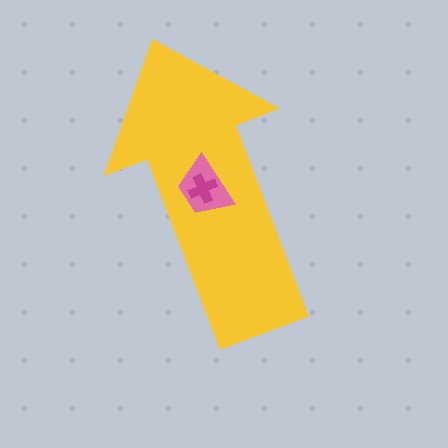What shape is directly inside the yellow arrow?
The pink trapezoid.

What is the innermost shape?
The magenta cross.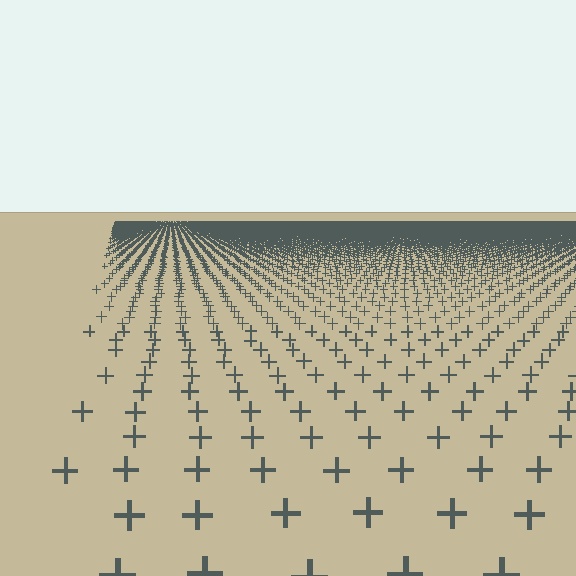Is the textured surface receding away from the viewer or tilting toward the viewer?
The surface is receding away from the viewer. Texture elements get smaller and denser toward the top.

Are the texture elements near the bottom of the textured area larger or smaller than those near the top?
Larger. Near the bottom, elements are closer to the viewer and appear at a bigger on-screen size.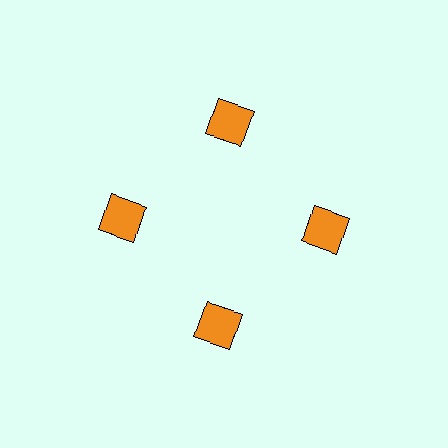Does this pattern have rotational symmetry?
Yes, this pattern has 4-fold rotational symmetry. It looks the same after rotating 90 degrees around the center.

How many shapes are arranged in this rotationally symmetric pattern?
There are 4 shapes, arranged in 4 groups of 1.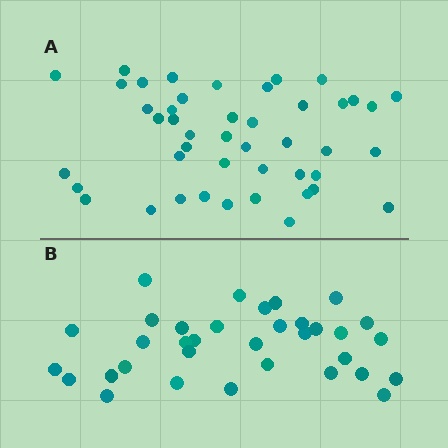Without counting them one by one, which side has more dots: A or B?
Region A (the top region) has more dots.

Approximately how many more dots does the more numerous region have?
Region A has roughly 12 or so more dots than region B.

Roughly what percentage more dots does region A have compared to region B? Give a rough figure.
About 30% more.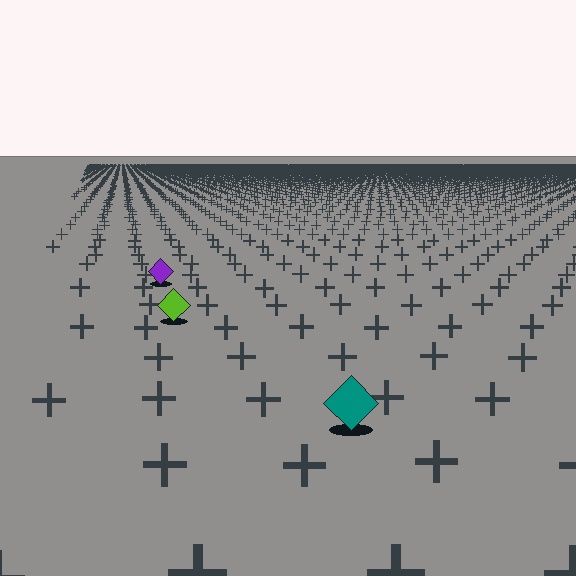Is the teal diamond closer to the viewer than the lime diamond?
Yes. The teal diamond is closer — you can tell from the texture gradient: the ground texture is coarser near it.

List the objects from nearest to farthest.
From nearest to farthest: the teal diamond, the lime diamond, the purple diamond.